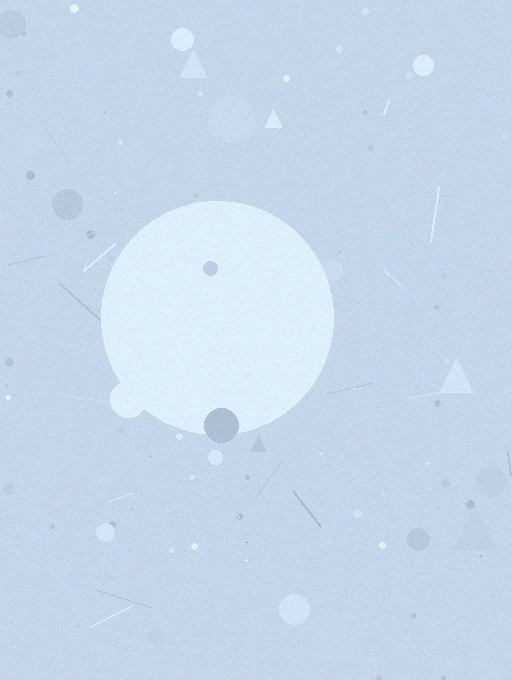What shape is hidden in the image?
A circle is hidden in the image.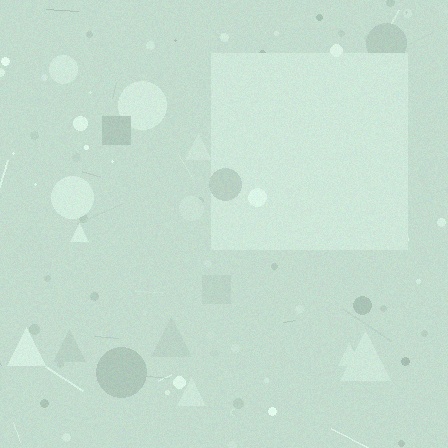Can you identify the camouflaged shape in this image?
The camouflaged shape is a square.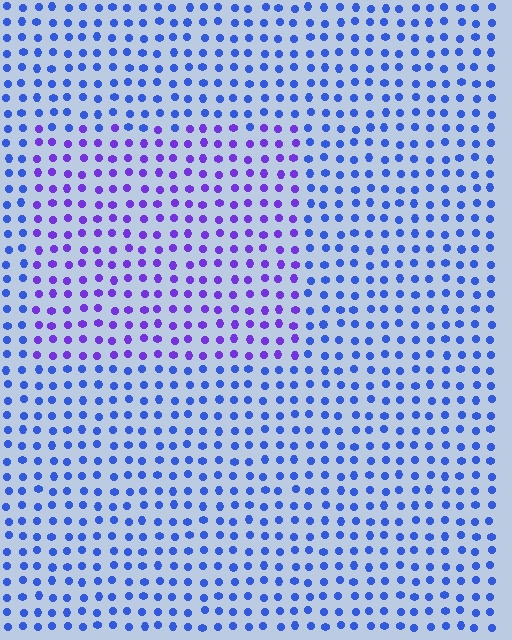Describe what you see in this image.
The image is filled with small blue elements in a uniform arrangement. A rectangle-shaped region is visible where the elements are tinted to a slightly different hue, forming a subtle color boundary.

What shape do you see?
I see a rectangle.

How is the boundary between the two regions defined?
The boundary is defined purely by a slight shift in hue (about 37 degrees). Spacing, size, and orientation are identical on both sides.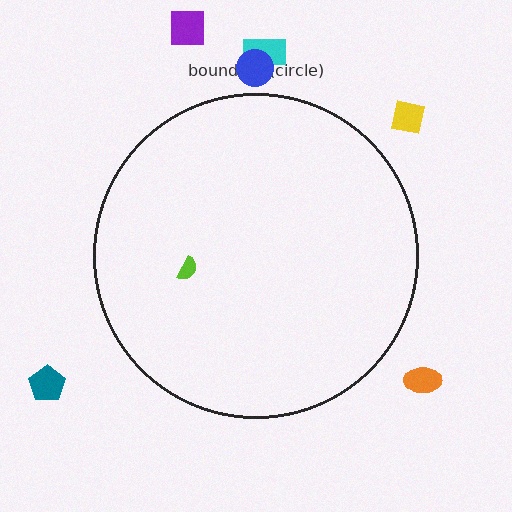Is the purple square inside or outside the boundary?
Outside.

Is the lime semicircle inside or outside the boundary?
Inside.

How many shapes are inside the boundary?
1 inside, 6 outside.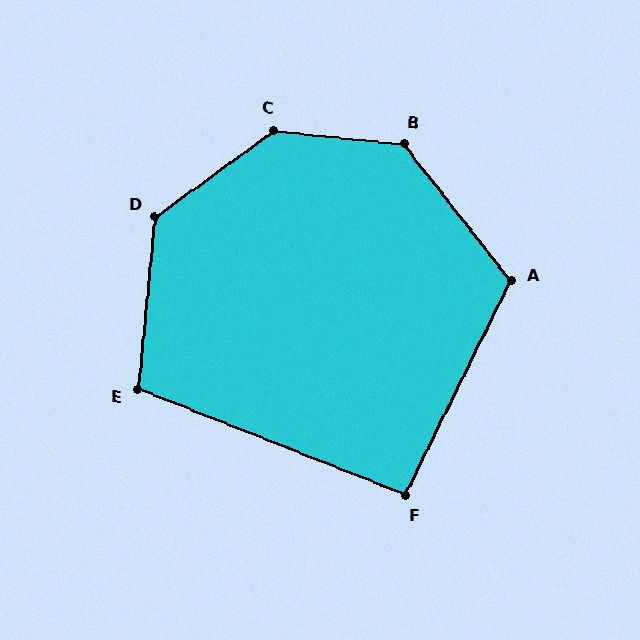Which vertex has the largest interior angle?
C, at approximately 138 degrees.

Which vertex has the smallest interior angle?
F, at approximately 95 degrees.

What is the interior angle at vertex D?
Approximately 131 degrees (obtuse).